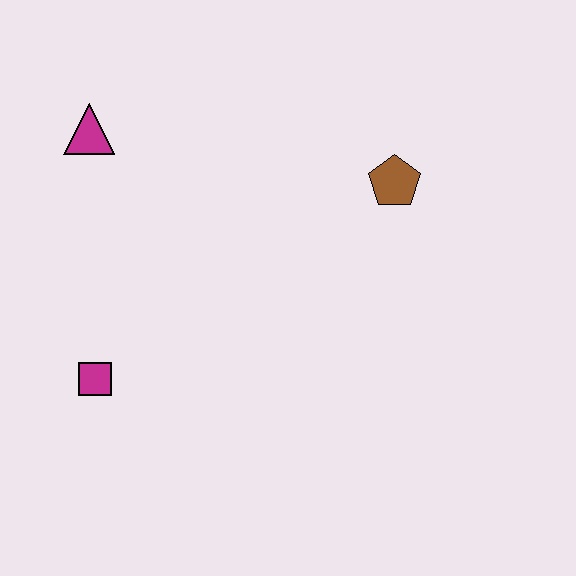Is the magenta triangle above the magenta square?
Yes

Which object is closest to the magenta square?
The magenta triangle is closest to the magenta square.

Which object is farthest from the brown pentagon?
The magenta square is farthest from the brown pentagon.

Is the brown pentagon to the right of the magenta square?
Yes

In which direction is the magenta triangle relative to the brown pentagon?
The magenta triangle is to the left of the brown pentagon.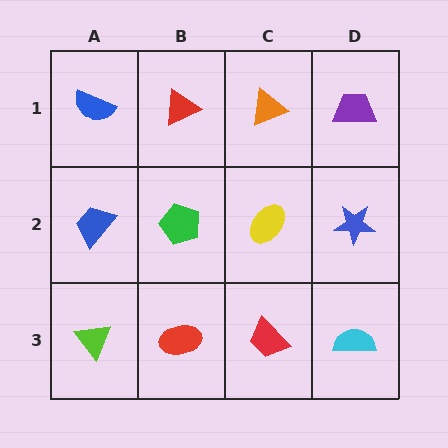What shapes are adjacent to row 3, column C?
A yellow ellipse (row 2, column C), a red ellipse (row 3, column B), a cyan semicircle (row 3, column D).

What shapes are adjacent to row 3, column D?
A blue star (row 2, column D), a red trapezoid (row 3, column C).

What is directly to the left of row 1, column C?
A red triangle.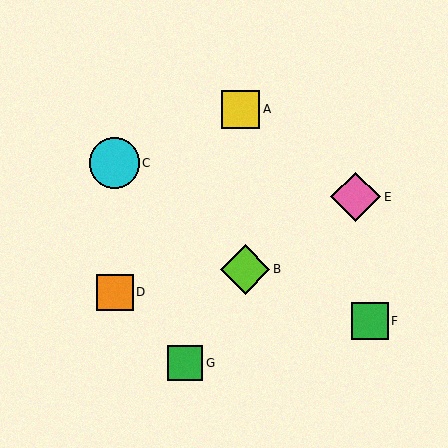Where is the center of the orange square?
The center of the orange square is at (115, 292).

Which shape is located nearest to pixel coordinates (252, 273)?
The lime diamond (labeled B) at (245, 270) is nearest to that location.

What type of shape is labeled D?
Shape D is an orange square.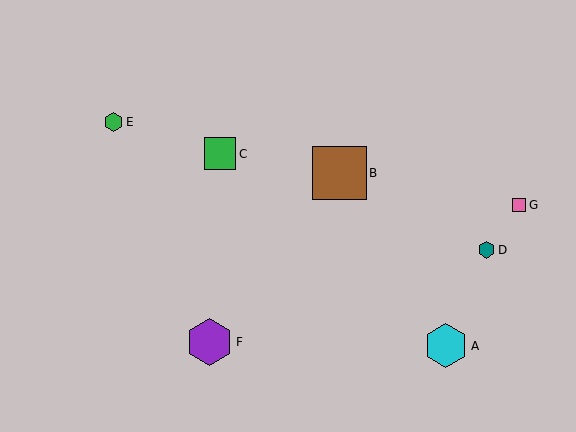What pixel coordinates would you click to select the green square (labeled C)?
Click at (220, 154) to select the green square C.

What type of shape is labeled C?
Shape C is a green square.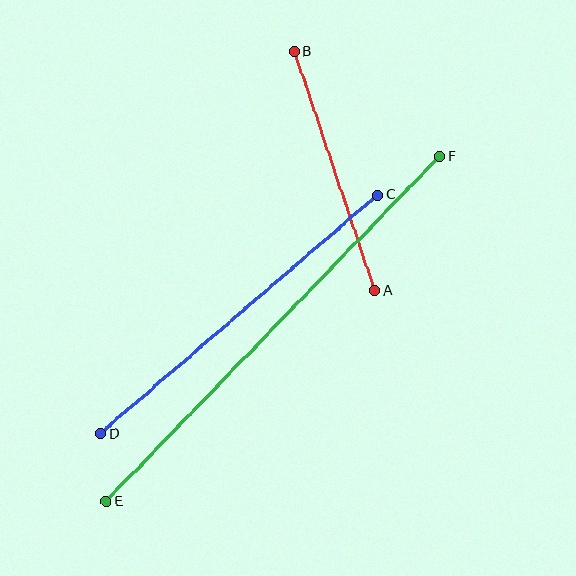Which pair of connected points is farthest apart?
Points E and F are farthest apart.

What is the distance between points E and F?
The distance is approximately 480 pixels.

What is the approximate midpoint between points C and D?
The midpoint is at approximately (239, 314) pixels.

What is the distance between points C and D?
The distance is approximately 366 pixels.